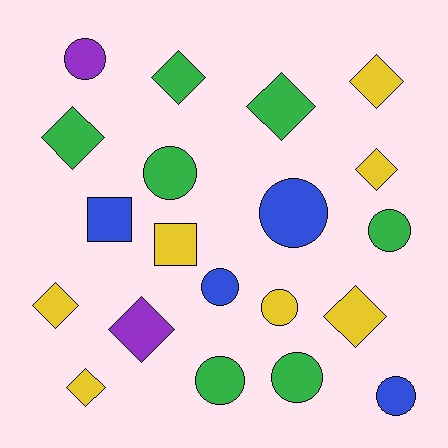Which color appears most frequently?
Green, with 7 objects.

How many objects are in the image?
There are 20 objects.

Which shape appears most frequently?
Diamond, with 9 objects.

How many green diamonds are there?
There are 3 green diamonds.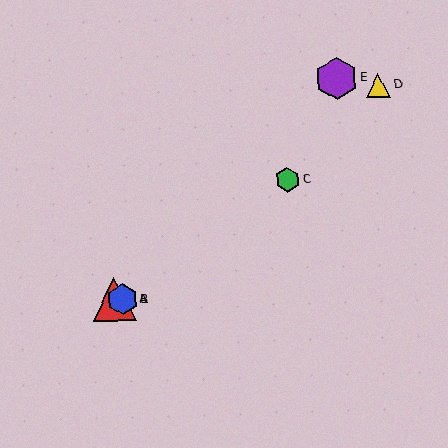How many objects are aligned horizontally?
2 objects (A, B) are aligned horizontally.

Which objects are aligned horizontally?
Objects A, B are aligned horizontally.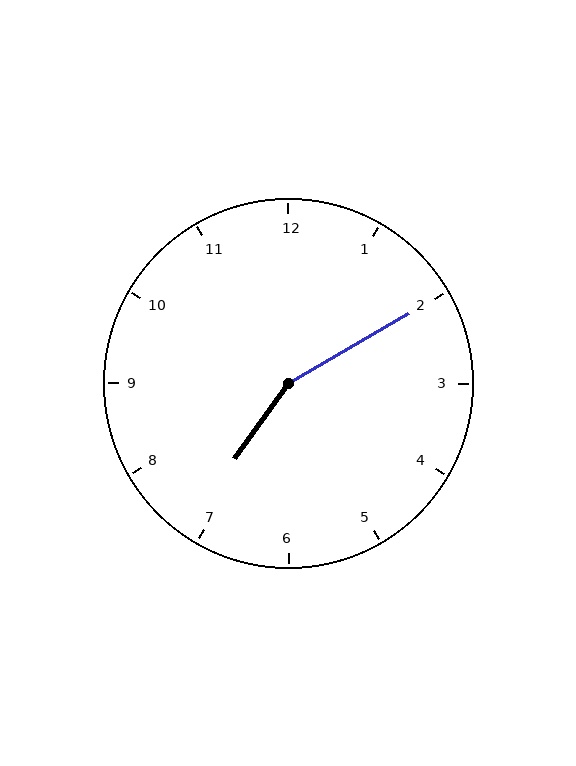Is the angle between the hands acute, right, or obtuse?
It is obtuse.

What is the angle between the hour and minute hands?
Approximately 155 degrees.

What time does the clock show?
7:10.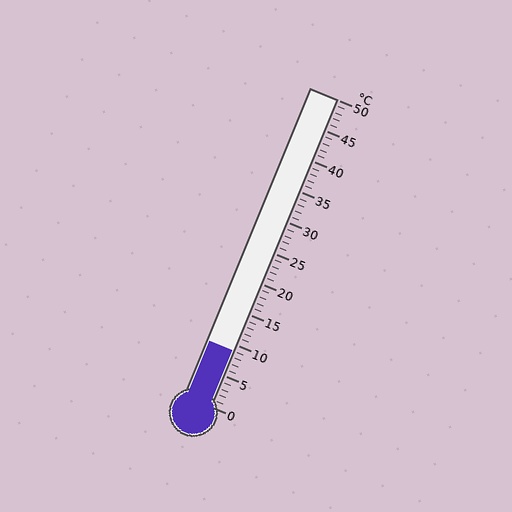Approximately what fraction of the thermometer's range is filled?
The thermometer is filled to approximately 20% of its range.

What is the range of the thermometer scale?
The thermometer scale ranges from 0°C to 50°C.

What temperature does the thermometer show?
The thermometer shows approximately 9°C.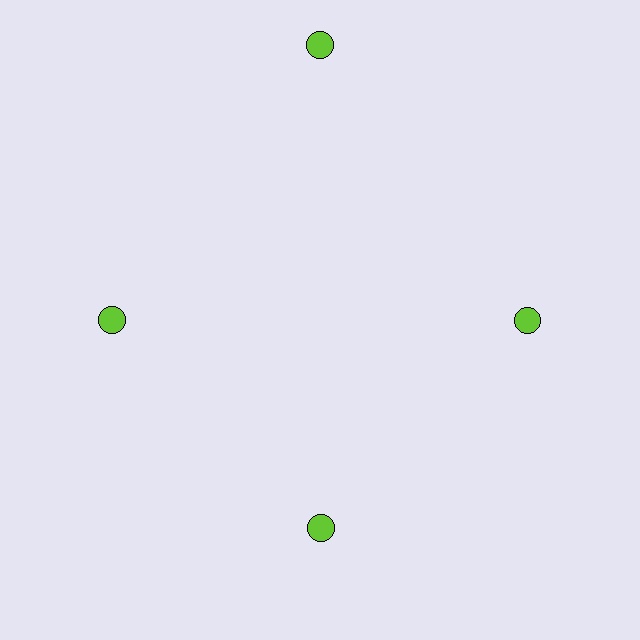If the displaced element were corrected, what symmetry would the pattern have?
It would have 4-fold rotational symmetry — the pattern would map onto itself every 90 degrees.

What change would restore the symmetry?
The symmetry would be restored by moving it inward, back onto the ring so that all 4 circles sit at equal angles and equal distance from the center.